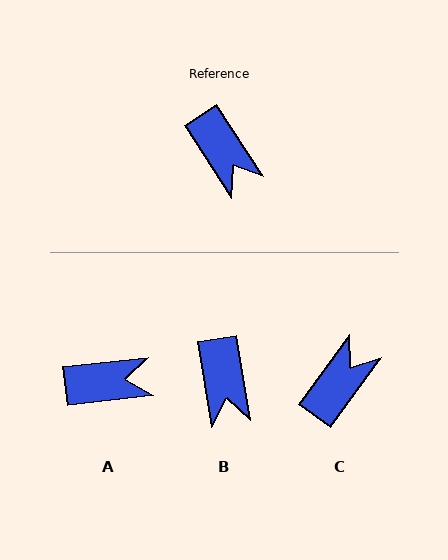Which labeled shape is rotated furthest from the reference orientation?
C, about 111 degrees away.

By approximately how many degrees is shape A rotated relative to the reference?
Approximately 63 degrees counter-clockwise.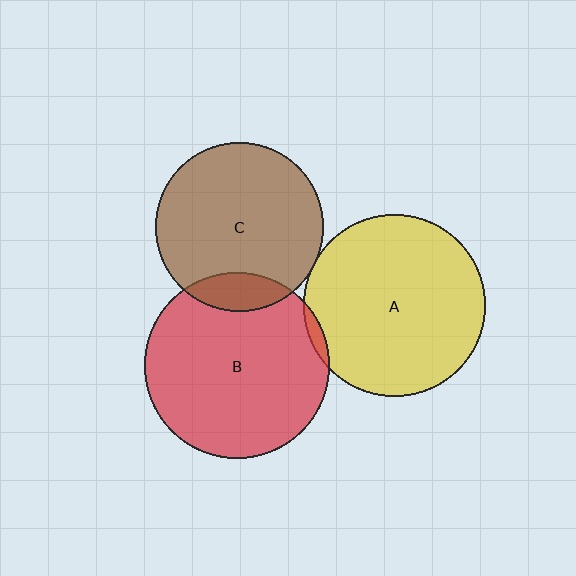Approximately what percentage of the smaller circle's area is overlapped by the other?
Approximately 5%.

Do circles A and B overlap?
Yes.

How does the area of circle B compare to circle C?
Approximately 1.2 times.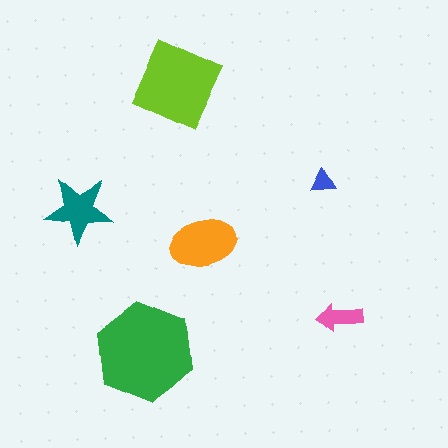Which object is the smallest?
The blue triangle.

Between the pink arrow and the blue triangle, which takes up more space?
The pink arrow.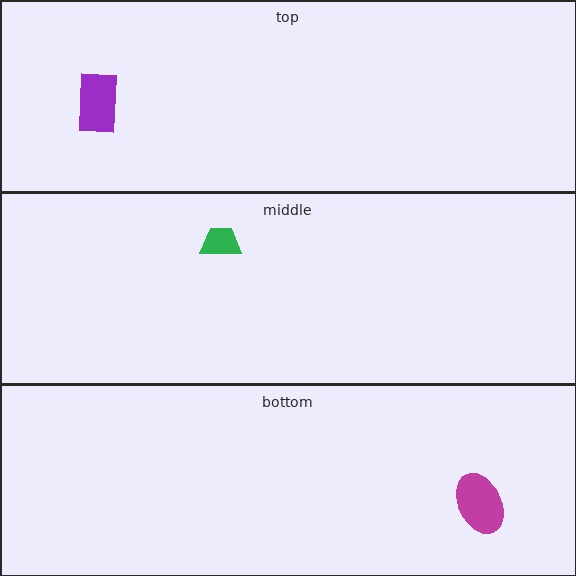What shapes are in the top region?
The purple rectangle.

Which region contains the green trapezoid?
The middle region.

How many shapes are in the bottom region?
1.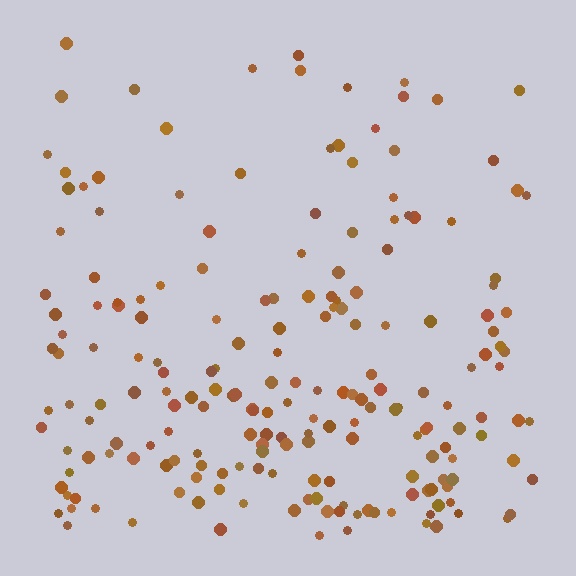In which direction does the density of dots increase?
From top to bottom, with the bottom side densest.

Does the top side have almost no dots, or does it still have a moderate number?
Still a moderate number, just noticeably fewer than the bottom.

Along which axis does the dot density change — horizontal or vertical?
Vertical.